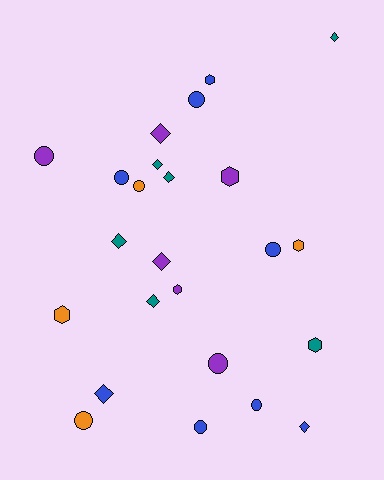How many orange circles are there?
There are 2 orange circles.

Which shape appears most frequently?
Diamond, with 9 objects.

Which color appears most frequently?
Blue, with 8 objects.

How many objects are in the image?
There are 24 objects.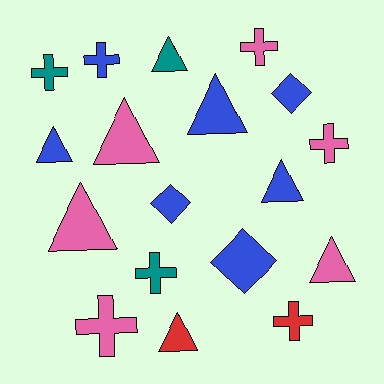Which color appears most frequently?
Blue, with 7 objects.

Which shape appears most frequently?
Triangle, with 8 objects.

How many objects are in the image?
There are 18 objects.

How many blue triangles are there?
There are 3 blue triangles.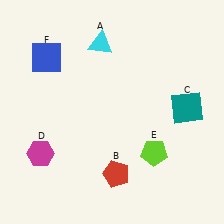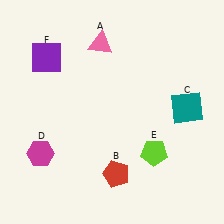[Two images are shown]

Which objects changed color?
A changed from cyan to pink. F changed from blue to purple.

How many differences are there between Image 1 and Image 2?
There are 2 differences between the two images.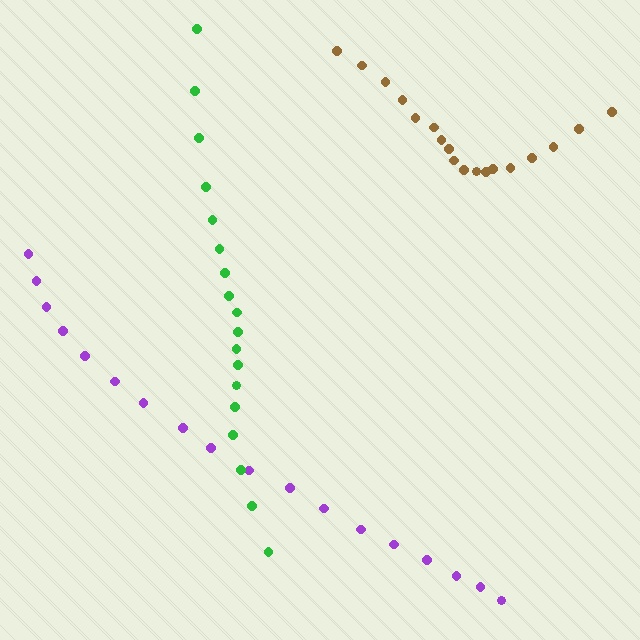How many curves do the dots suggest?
There are 3 distinct paths.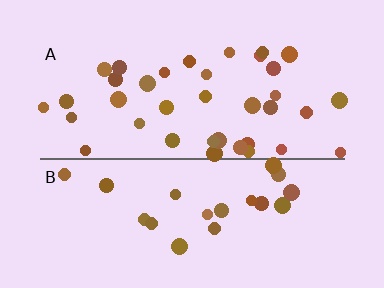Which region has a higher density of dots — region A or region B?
A (the top).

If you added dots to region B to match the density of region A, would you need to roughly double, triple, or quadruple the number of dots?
Approximately double.